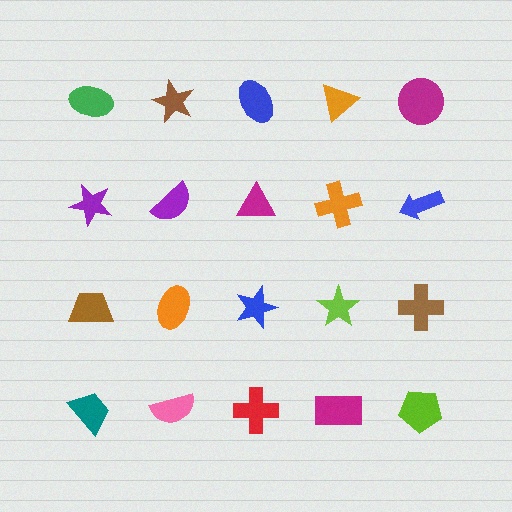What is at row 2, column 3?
A magenta triangle.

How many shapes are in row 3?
5 shapes.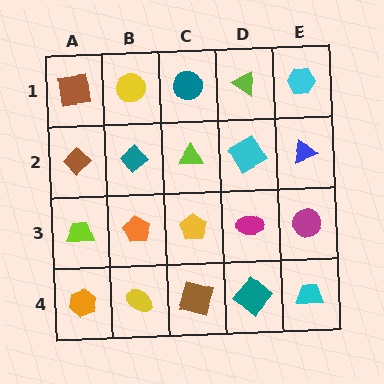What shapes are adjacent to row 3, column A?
A brown diamond (row 2, column A), an orange hexagon (row 4, column A), an orange pentagon (row 3, column B).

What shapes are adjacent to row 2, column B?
A yellow circle (row 1, column B), an orange pentagon (row 3, column B), a brown diamond (row 2, column A), a lime triangle (row 2, column C).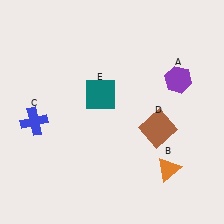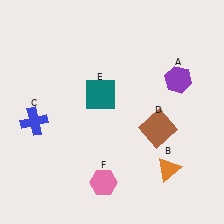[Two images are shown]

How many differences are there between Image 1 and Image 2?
There is 1 difference between the two images.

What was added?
A pink hexagon (F) was added in Image 2.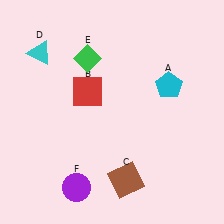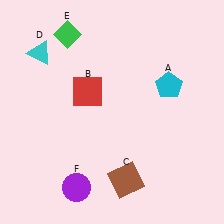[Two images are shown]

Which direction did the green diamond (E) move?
The green diamond (E) moved up.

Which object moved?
The green diamond (E) moved up.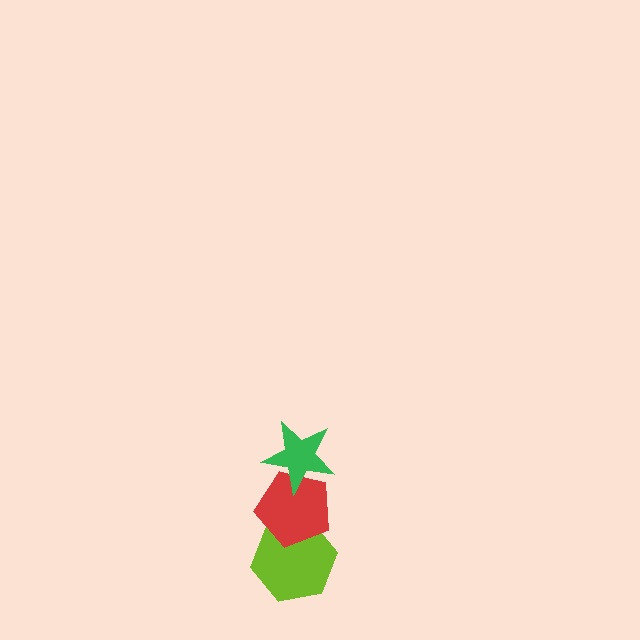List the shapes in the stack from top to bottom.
From top to bottom: the green star, the red pentagon, the lime hexagon.